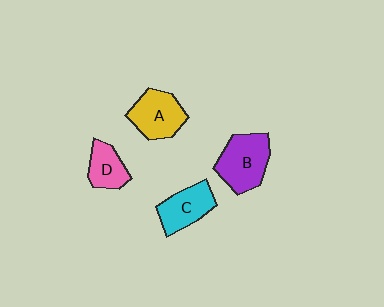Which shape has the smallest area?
Shape D (pink).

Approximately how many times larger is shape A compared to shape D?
Approximately 1.4 times.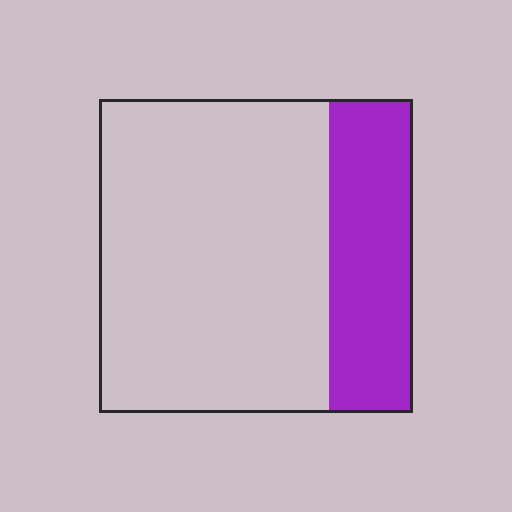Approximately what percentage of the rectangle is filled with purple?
Approximately 25%.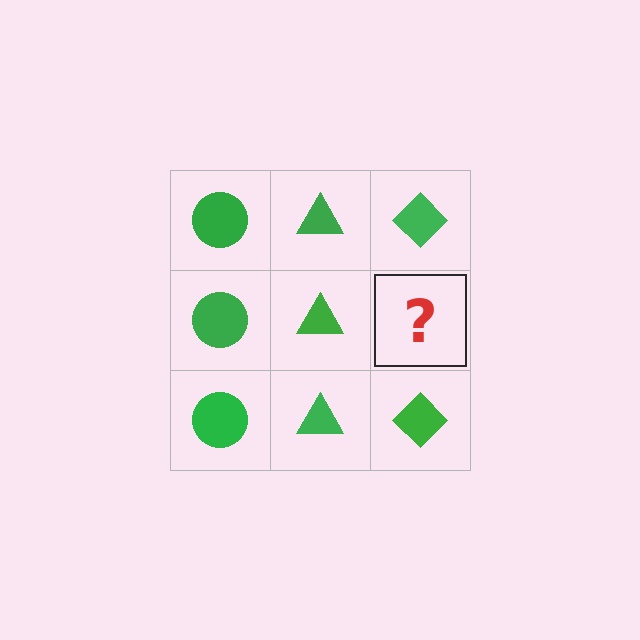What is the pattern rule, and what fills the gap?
The rule is that each column has a consistent shape. The gap should be filled with a green diamond.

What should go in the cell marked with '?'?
The missing cell should contain a green diamond.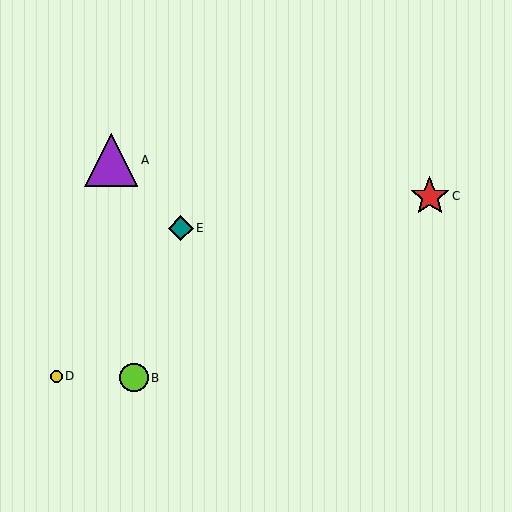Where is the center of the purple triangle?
The center of the purple triangle is at (111, 160).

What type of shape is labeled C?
Shape C is a red star.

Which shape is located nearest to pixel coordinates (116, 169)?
The purple triangle (labeled A) at (111, 160) is nearest to that location.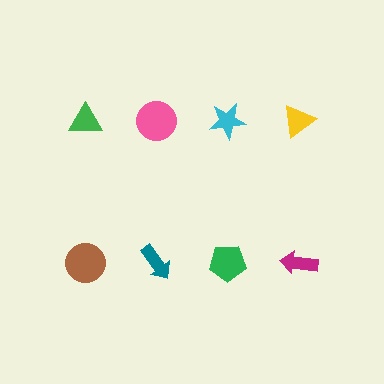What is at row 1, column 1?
A green triangle.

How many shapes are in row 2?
4 shapes.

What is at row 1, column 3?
A cyan star.